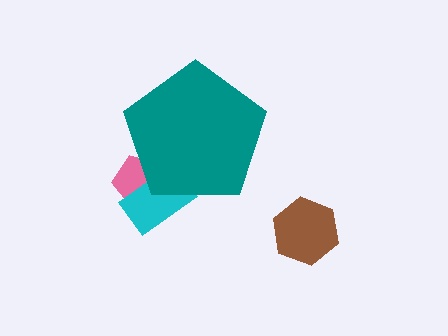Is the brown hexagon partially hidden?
No, the brown hexagon is fully visible.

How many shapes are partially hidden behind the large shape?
2 shapes are partially hidden.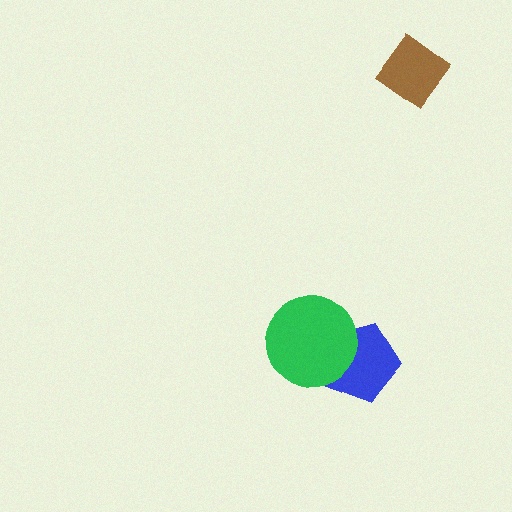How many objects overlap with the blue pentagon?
1 object overlaps with the blue pentagon.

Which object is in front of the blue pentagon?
The green circle is in front of the blue pentagon.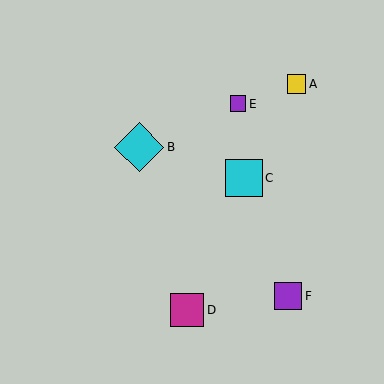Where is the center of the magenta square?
The center of the magenta square is at (187, 310).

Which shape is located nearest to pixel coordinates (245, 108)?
The purple square (labeled E) at (238, 104) is nearest to that location.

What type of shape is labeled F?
Shape F is a purple square.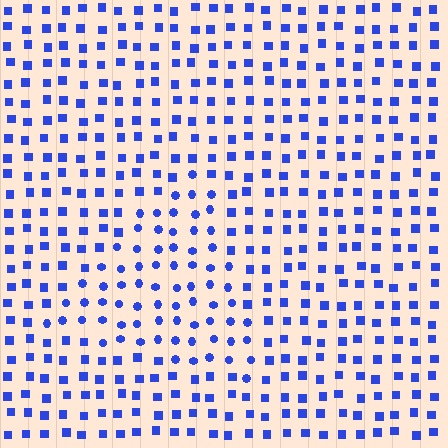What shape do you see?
I see a triangle.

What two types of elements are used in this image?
The image uses circles inside the triangle region and squares outside it.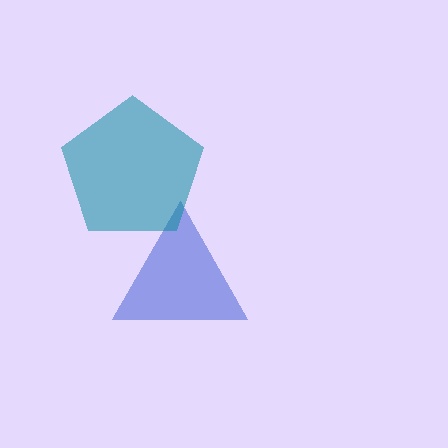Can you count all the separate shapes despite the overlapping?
Yes, there are 2 separate shapes.